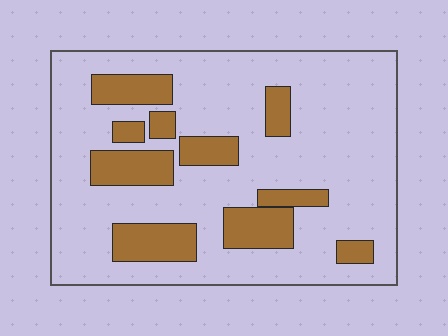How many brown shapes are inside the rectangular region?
10.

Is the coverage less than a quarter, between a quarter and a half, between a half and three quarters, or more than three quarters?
Less than a quarter.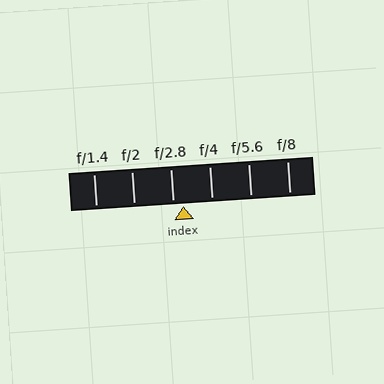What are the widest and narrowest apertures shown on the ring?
The widest aperture shown is f/1.4 and the narrowest is f/8.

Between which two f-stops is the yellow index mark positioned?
The index mark is between f/2.8 and f/4.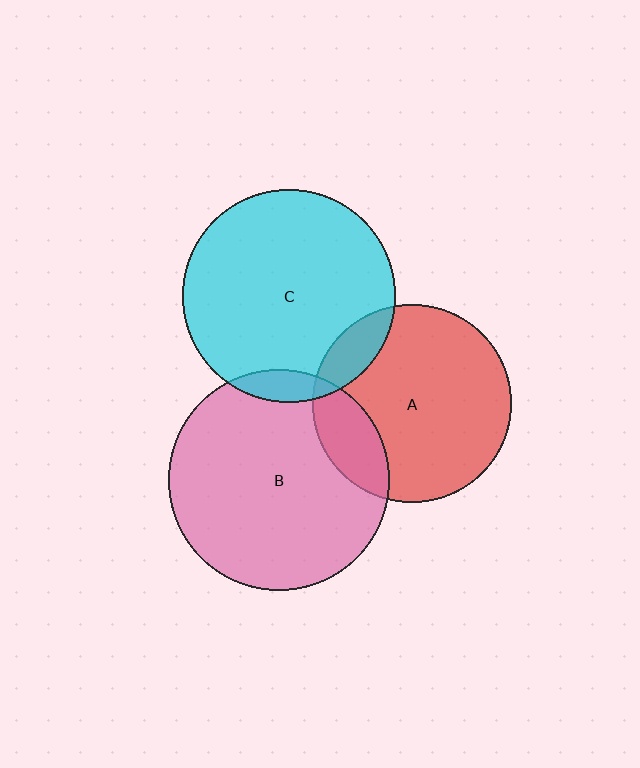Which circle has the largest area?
Circle B (pink).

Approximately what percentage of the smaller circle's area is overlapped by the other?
Approximately 10%.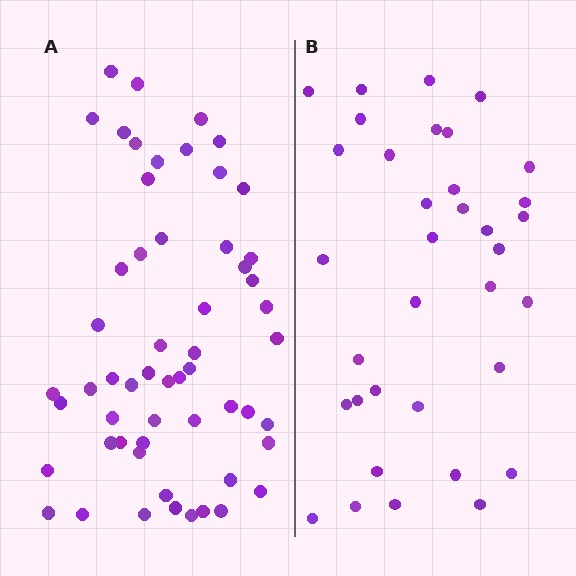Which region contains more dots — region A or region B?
Region A (the left region) has more dots.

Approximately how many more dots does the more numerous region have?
Region A has approximately 20 more dots than region B.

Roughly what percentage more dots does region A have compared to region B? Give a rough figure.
About 60% more.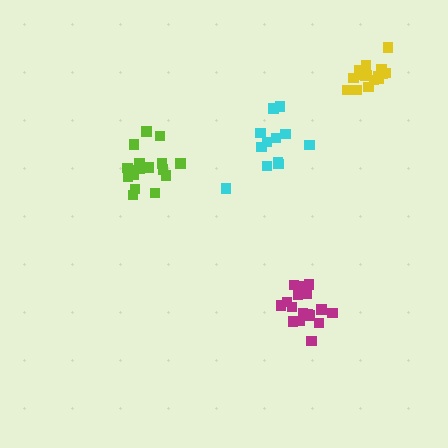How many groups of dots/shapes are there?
There are 4 groups.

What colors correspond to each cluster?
The clusters are colored: magenta, lime, cyan, yellow.